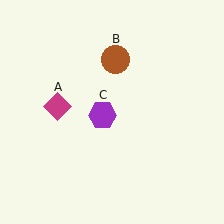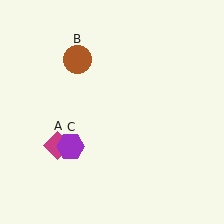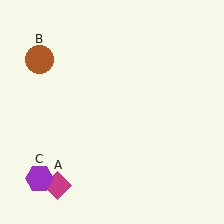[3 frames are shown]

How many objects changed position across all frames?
3 objects changed position: magenta diamond (object A), brown circle (object B), purple hexagon (object C).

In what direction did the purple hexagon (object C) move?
The purple hexagon (object C) moved down and to the left.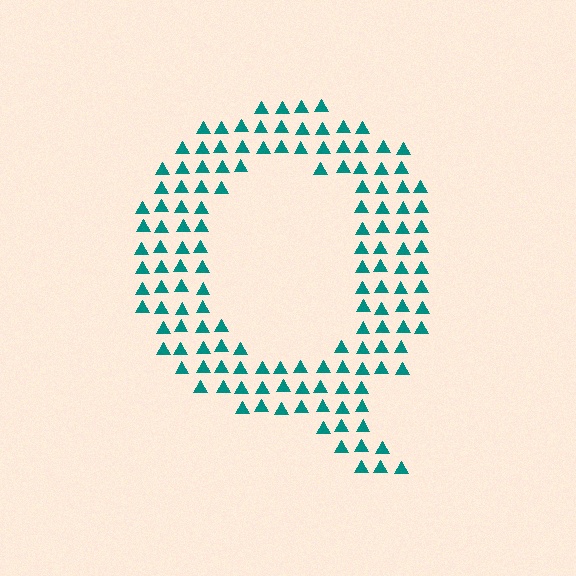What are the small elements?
The small elements are triangles.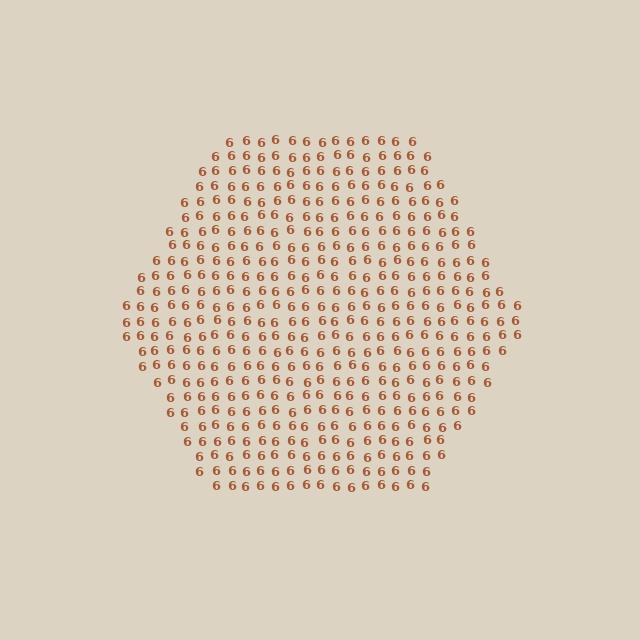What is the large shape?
The large shape is a hexagon.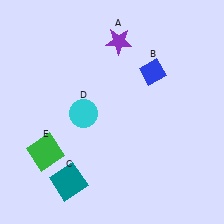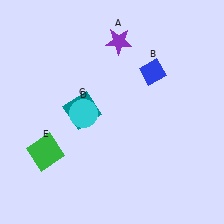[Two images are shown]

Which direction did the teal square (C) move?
The teal square (C) moved up.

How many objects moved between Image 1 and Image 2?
1 object moved between the two images.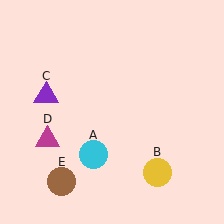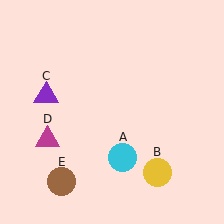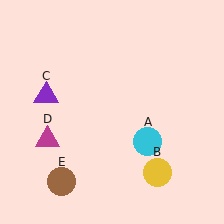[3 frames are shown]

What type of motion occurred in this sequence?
The cyan circle (object A) rotated counterclockwise around the center of the scene.